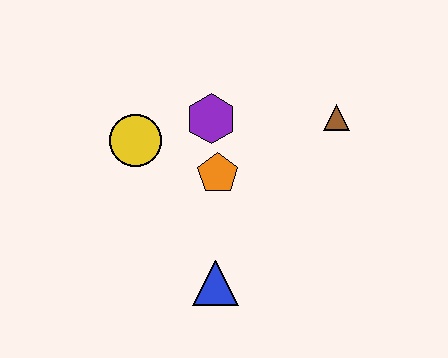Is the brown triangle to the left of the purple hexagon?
No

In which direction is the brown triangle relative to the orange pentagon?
The brown triangle is to the right of the orange pentagon.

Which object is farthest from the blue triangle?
The brown triangle is farthest from the blue triangle.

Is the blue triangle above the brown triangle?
No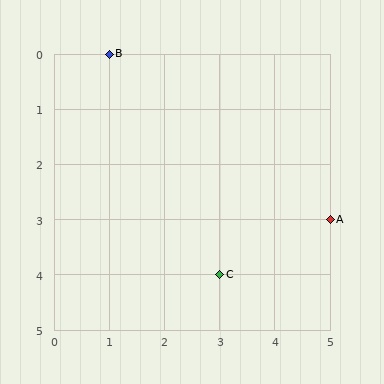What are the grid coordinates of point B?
Point B is at grid coordinates (1, 0).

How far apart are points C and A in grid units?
Points C and A are 2 columns and 1 row apart (about 2.2 grid units diagonally).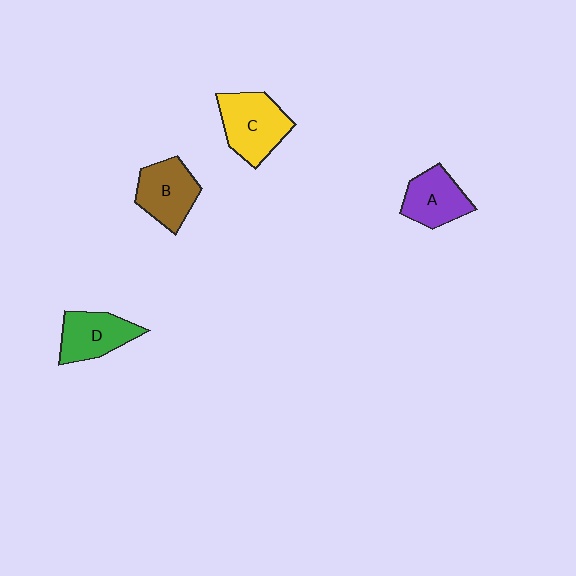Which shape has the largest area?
Shape C (yellow).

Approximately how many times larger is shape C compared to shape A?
Approximately 1.3 times.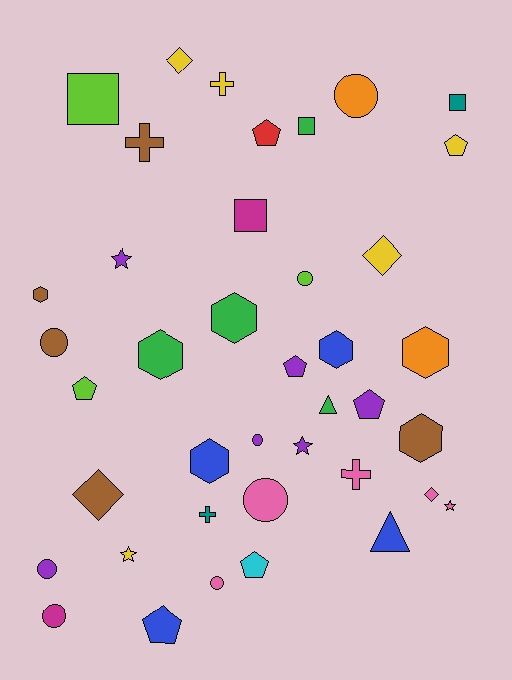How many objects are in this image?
There are 40 objects.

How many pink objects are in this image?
There are 5 pink objects.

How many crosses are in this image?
There are 4 crosses.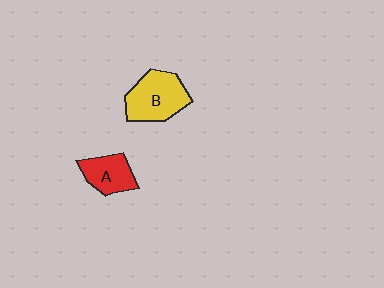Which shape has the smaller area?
Shape A (red).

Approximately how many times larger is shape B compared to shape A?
Approximately 1.5 times.